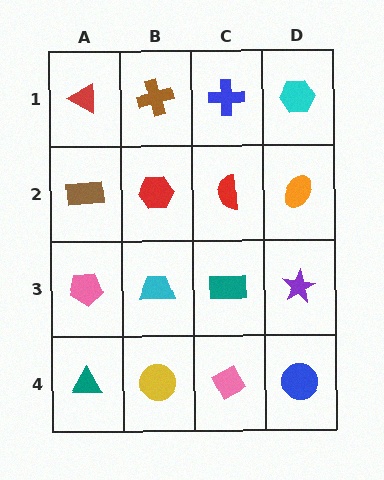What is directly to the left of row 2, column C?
A red hexagon.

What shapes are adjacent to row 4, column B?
A cyan trapezoid (row 3, column B), a teal triangle (row 4, column A), a pink diamond (row 4, column C).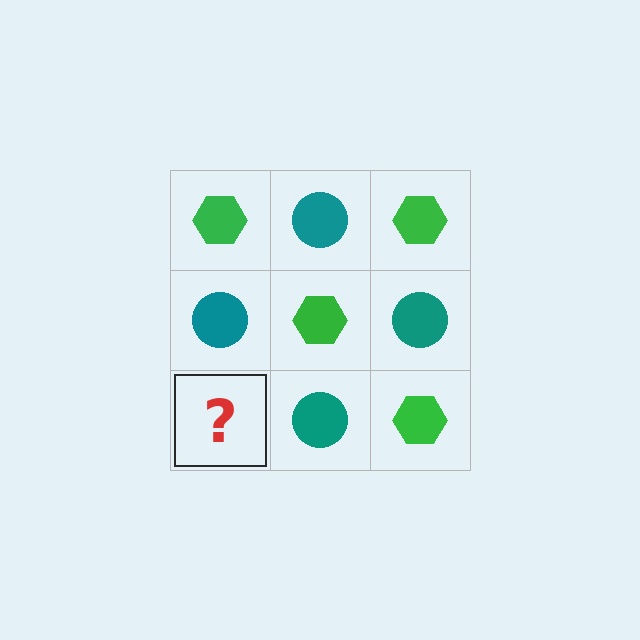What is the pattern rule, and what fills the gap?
The rule is that it alternates green hexagon and teal circle in a checkerboard pattern. The gap should be filled with a green hexagon.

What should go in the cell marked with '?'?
The missing cell should contain a green hexagon.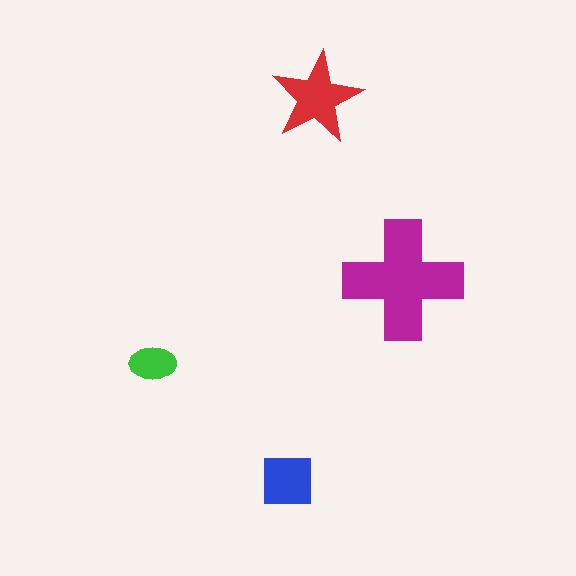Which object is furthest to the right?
The magenta cross is rightmost.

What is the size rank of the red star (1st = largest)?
2nd.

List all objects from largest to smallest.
The magenta cross, the red star, the blue square, the green ellipse.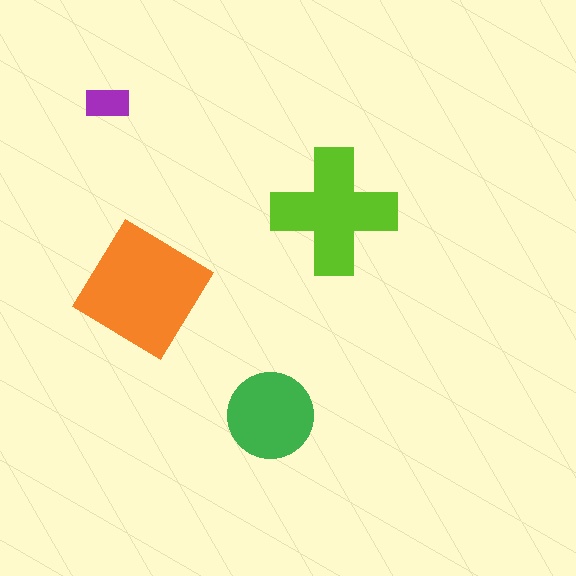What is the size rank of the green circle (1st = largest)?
3rd.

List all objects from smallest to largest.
The purple rectangle, the green circle, the lime cross, the orange diamond.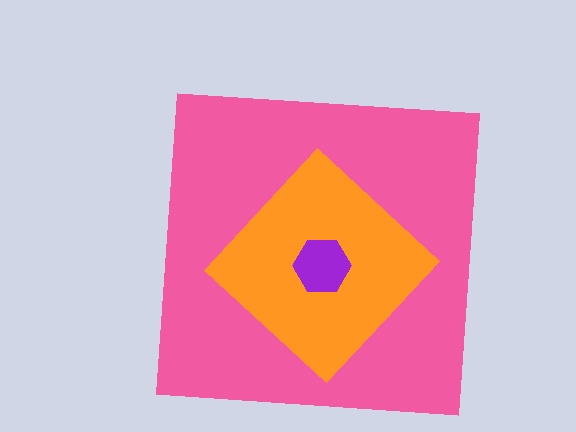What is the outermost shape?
The pink square.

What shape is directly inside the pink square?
The orange diamond.